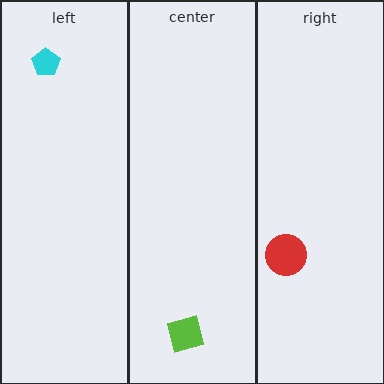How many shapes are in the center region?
1.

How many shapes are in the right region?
1.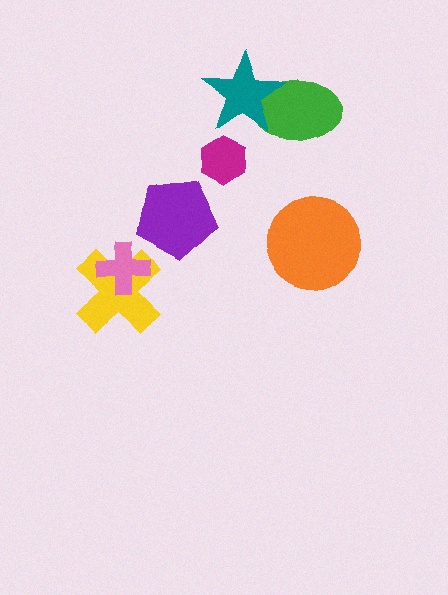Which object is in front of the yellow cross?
The pink cross is in front of the yellow cross.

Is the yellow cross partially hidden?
Yes, it is partially covered by another shape.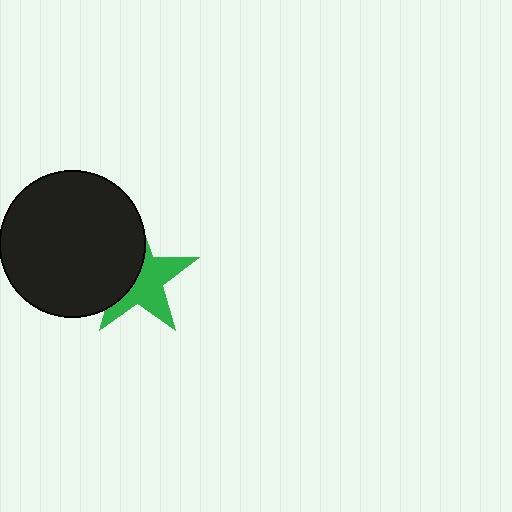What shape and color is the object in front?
The object in front is a black circle.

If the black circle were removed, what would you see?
You would see the complete green star.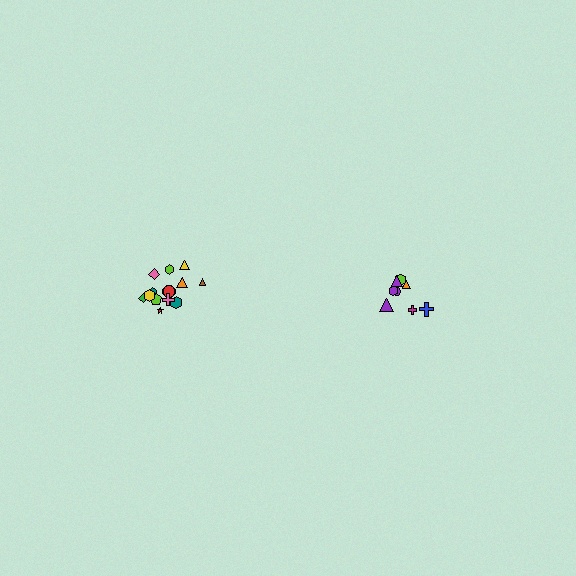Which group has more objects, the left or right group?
The left group.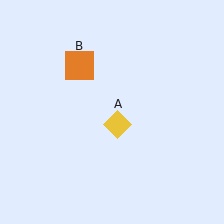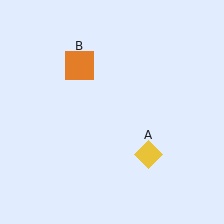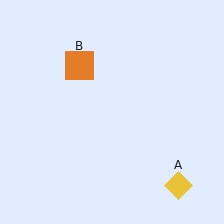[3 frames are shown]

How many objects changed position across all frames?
1 object changed position: yellow diamond (object A).